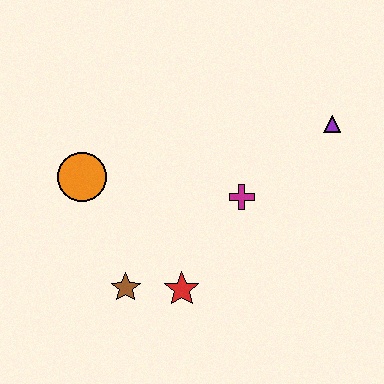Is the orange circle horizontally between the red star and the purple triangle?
No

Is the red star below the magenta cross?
Yes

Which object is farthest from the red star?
The purple triangle is farthest from the red star.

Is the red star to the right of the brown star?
Yes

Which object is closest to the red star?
The brown star is closest to the red star.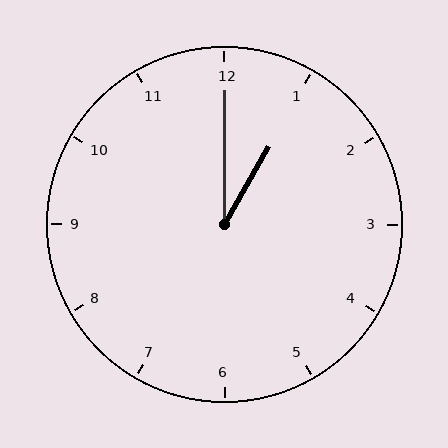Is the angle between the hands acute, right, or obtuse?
It is acute.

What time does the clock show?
1:00.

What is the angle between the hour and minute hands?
Approximately 30 degrees.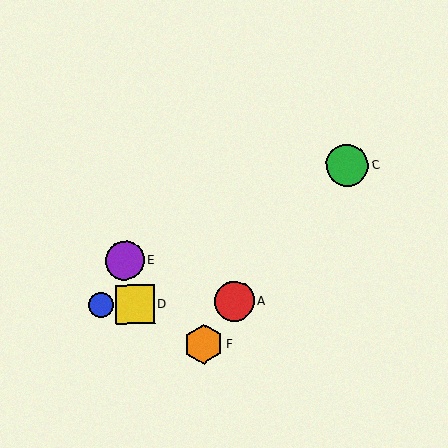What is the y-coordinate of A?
Object A is at y≈302.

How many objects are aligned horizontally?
3 objects (A, B, D) are aligned horizontally.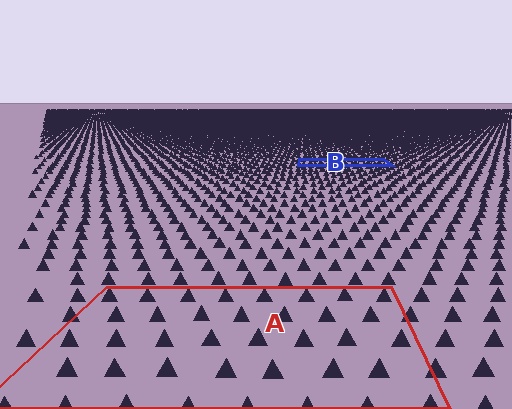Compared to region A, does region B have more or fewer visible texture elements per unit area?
Region B has more texture elements per unit area — they are packed more densely because it is farther away.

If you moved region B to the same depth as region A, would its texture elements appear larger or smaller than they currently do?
They would appear larger. At a closer depth, the same texture elements are projected at a bigger on-screen size.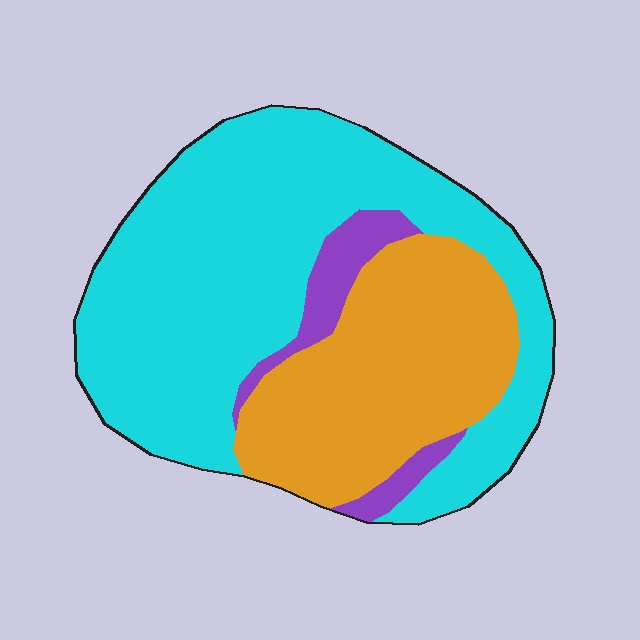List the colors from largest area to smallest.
From largest to smallest: cyan, orange, purple.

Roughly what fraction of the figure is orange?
Orange covers 32% of the figure.